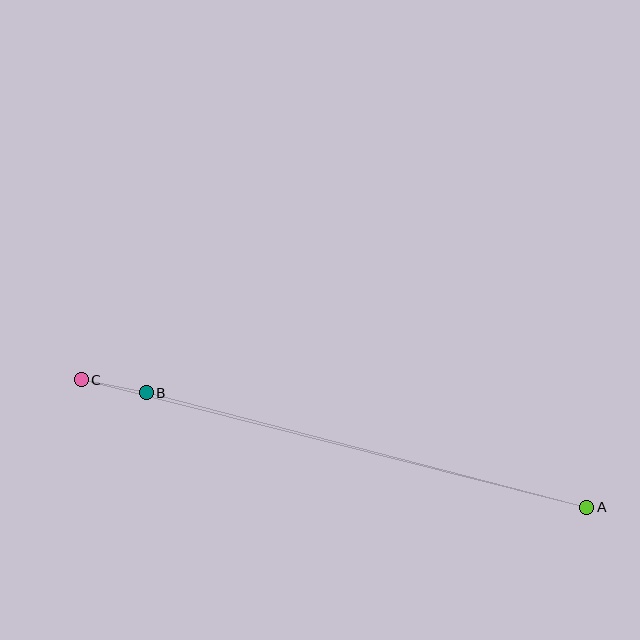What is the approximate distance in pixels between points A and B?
The distance between A and B is approximately 455 pixels.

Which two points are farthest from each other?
Points A and C are farthest from each other.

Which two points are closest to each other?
Points B and C are closest to each other.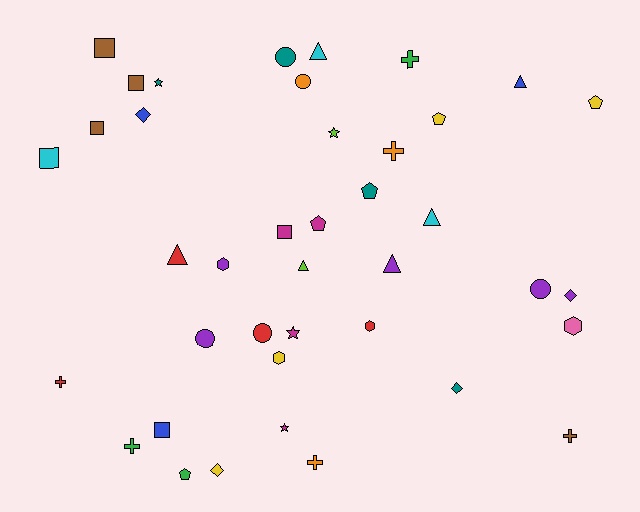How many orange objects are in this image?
There are 3 orange objects.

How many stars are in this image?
There are 4 stars.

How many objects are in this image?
There are 40 objects.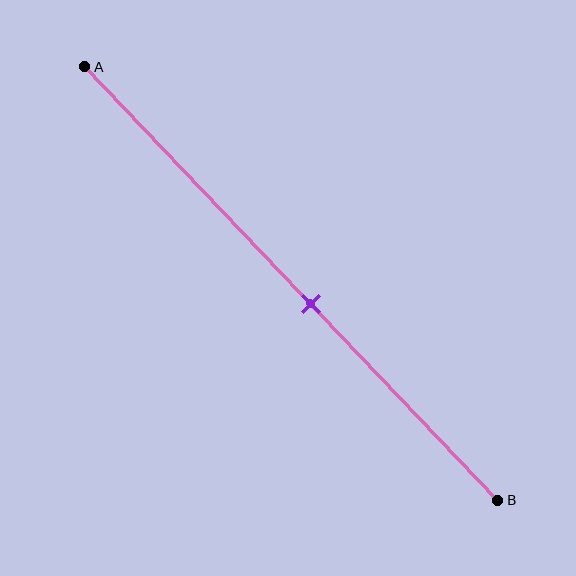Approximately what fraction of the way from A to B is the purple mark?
The purple mark is approximately 55% of the way from A to B.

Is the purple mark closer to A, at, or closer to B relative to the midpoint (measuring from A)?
The purple mark is closer to point B than the midpoint of segment AB.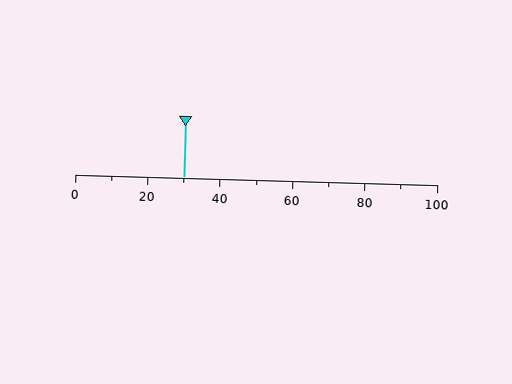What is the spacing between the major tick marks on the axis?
The major ticks are spaced 20 apart.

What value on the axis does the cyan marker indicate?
The marker indicates approximately 30.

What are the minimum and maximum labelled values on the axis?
The axis runs from 0 to 100.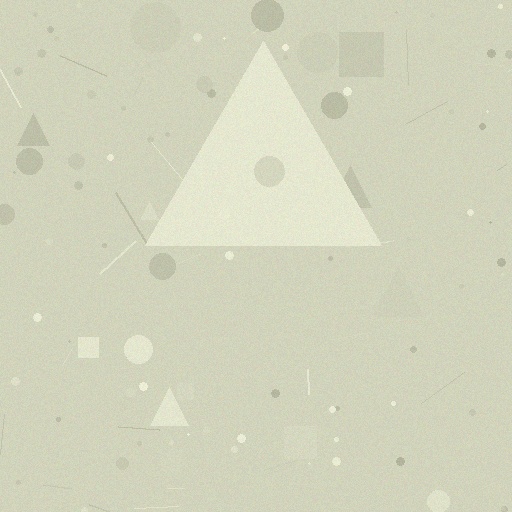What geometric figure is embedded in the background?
A triangle is embedded in the background.